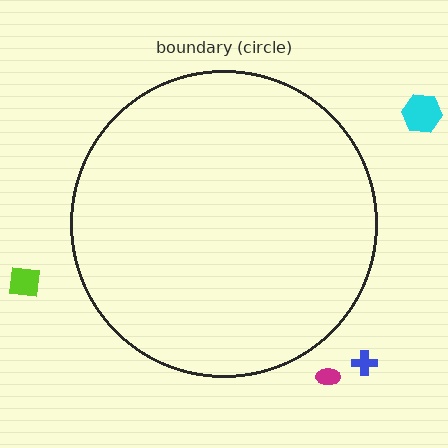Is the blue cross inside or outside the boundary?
Outside.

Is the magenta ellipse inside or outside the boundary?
Outside.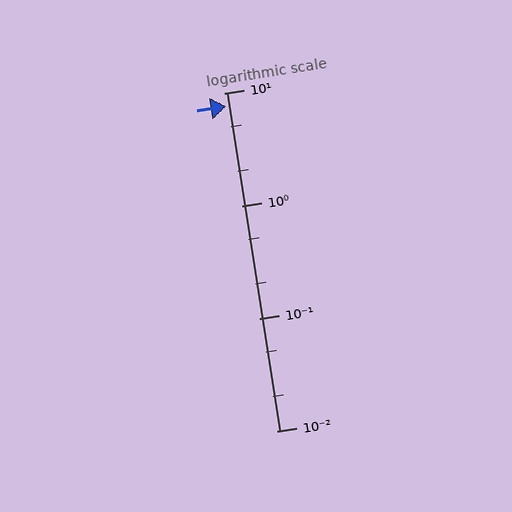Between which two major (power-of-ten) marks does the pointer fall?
The pointer is between 1 and 10.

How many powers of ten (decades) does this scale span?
The scale spans 3 decades, from 0.01 to 10.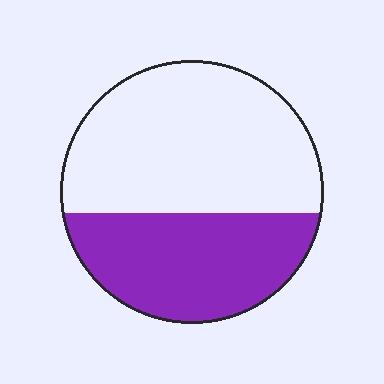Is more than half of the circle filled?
No.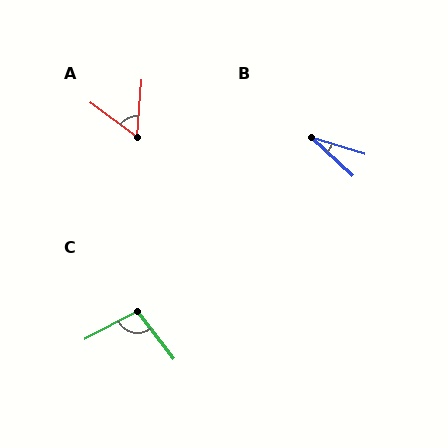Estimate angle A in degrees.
Approximately 58 degrees.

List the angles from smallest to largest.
B (25°), A (58°), C (100°).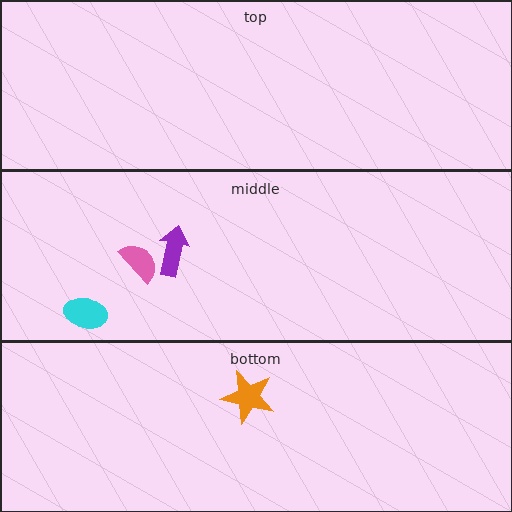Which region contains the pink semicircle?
The middle region.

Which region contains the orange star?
The bottom region.